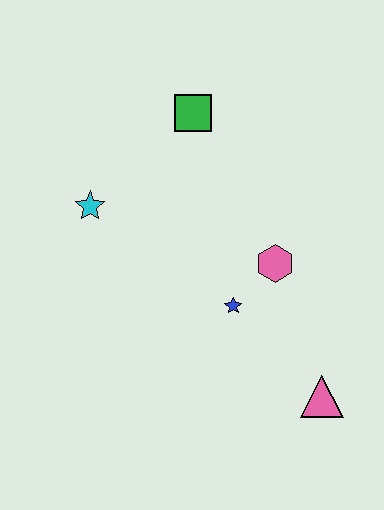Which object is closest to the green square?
The cyan star is closest to the green square.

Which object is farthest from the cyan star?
The pink triangle is farthest from the cyan star.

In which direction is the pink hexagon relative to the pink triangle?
The pink hexagon is above the pink triangle.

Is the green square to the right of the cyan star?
Yes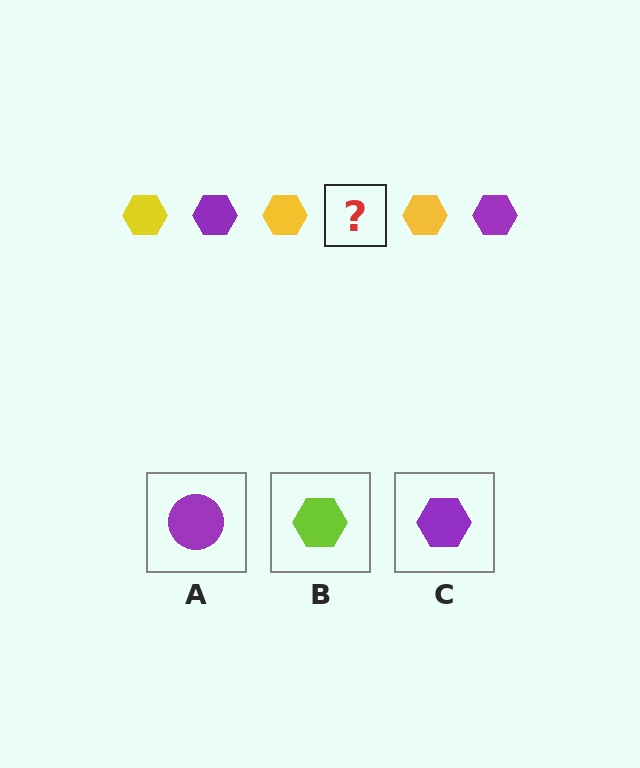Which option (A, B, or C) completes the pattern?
C.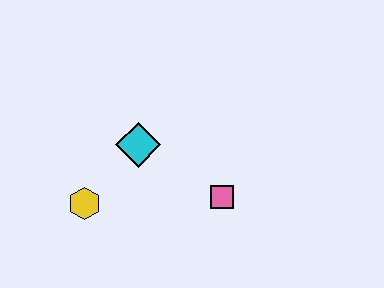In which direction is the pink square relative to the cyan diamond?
The pink square is to the right of the cyan diamond.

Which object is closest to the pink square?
The cyan diamond is closest to the pink square.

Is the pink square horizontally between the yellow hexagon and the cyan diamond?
No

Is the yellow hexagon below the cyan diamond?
Yes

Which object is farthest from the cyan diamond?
The pink square is farthest from the cyan diamond.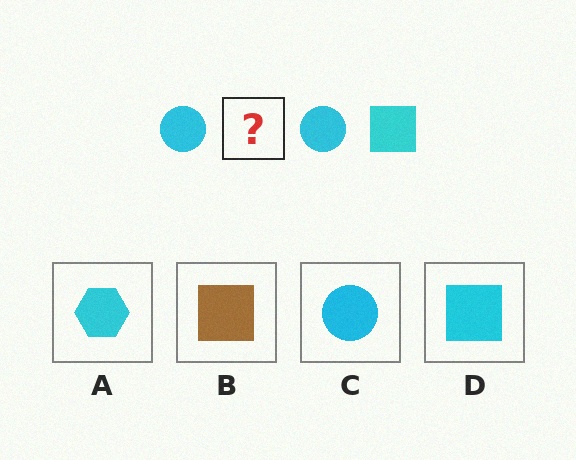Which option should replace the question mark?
Option D.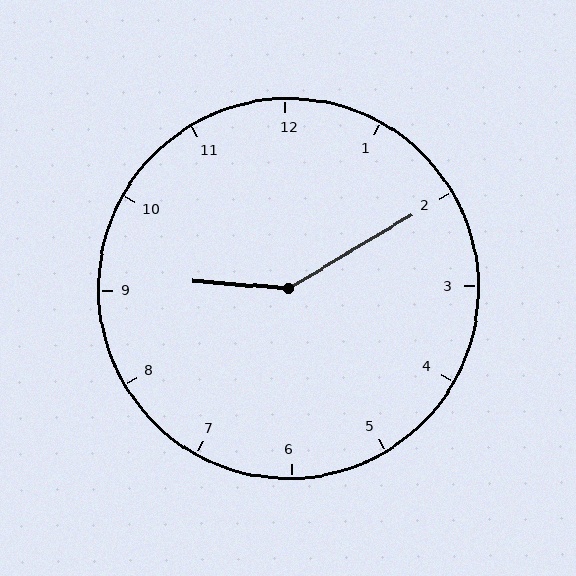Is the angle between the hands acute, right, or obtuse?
It is obtuse.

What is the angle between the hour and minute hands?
Approximately 145 degrees.